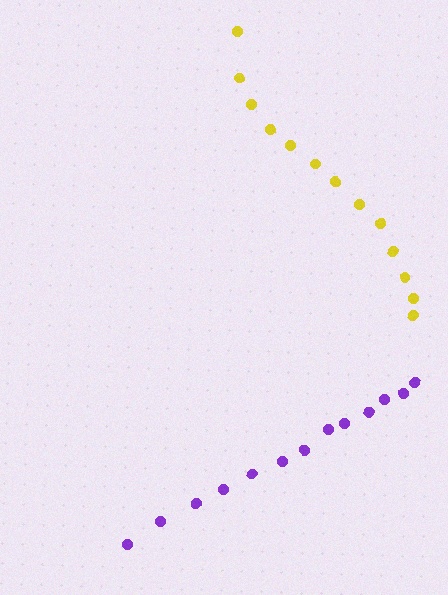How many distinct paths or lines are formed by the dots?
There are 2 distinct paths.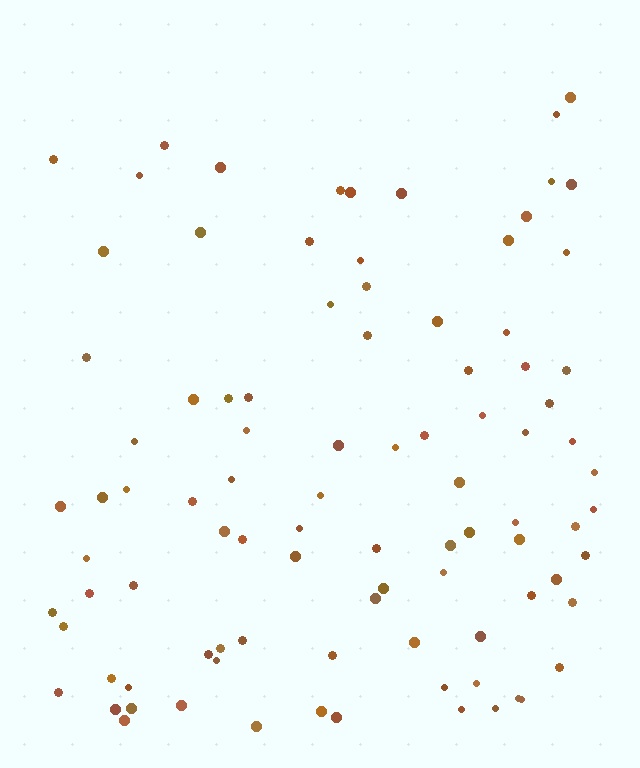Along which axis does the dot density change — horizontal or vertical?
Vertical.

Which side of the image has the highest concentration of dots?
The bottom.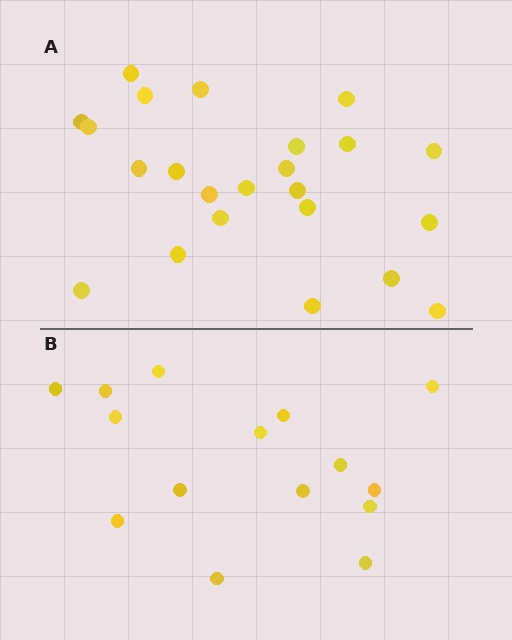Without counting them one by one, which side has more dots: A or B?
Region A (the top region) has more dots.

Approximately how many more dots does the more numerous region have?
Region A has roughly 8 or so more dots than region B.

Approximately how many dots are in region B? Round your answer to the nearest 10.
About 20 dots. (The exact count is 15, which rounds to 20.)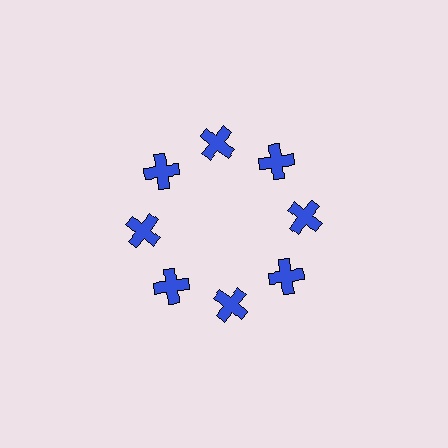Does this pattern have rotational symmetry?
Yes, this pattern has 8-fold rotational symmetry. It looks the same after rotating 45 degrees around the center.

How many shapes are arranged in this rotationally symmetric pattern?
There are 8 shapes, arranged in 8 groups of 1.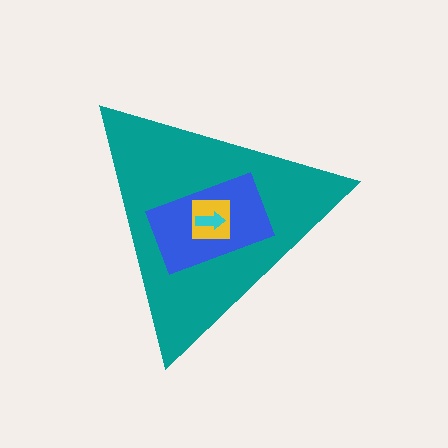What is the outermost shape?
The teal triangle.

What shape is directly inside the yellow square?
The cyan arrow.